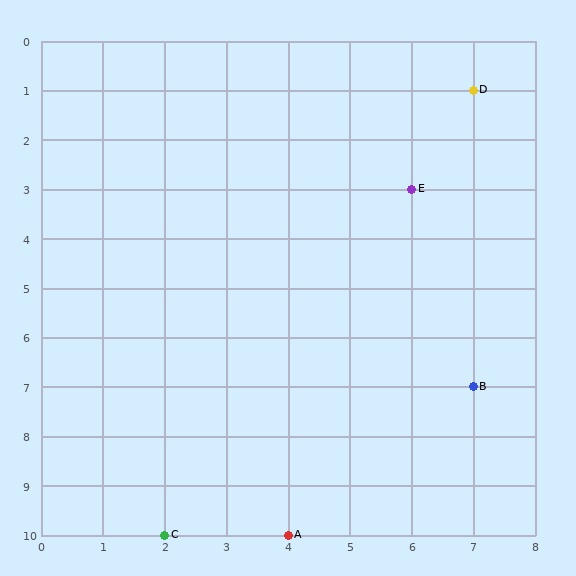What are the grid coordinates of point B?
Point B is at grid coordinates (7, 7).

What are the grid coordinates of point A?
Point A is at grid coordinates (4, 10).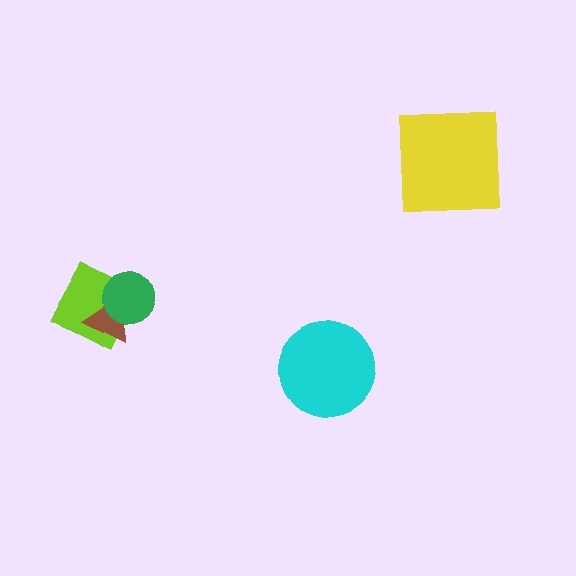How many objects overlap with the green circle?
2 objects overlap with the green circle.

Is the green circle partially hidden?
No, no other shape covers it.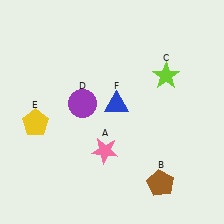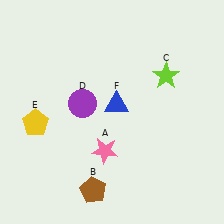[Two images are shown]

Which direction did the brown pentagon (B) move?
The brown pentagon (B) moved left.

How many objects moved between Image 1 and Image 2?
1 object moved between the two images.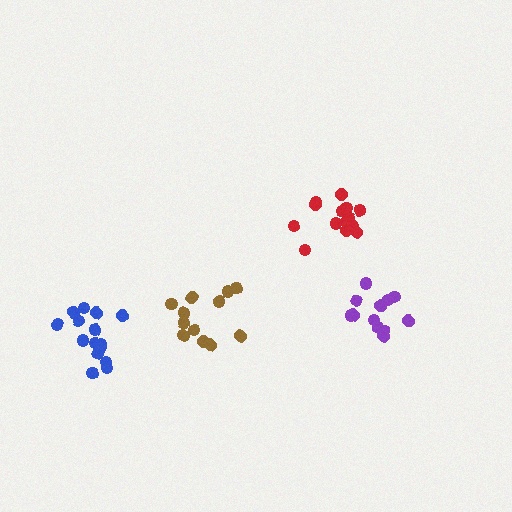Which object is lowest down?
The blue cluster is bottommost.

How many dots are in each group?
Group 1: 14 dots, Group 2: 12 dots, Group 3: 12 dots, Group 4: 15 dots (53 total).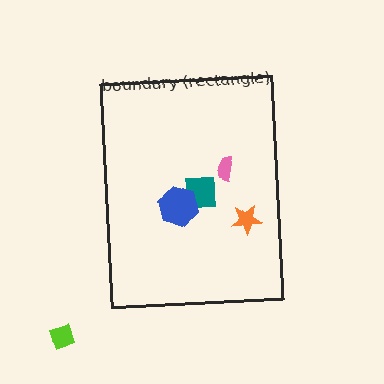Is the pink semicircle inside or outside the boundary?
Inside.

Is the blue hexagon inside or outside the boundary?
Inside.